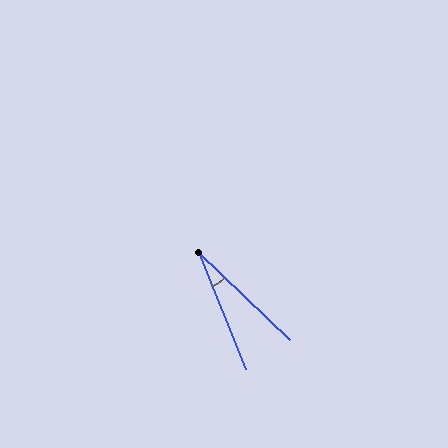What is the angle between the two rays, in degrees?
Approximately 25 degrees.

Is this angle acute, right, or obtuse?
It is acute.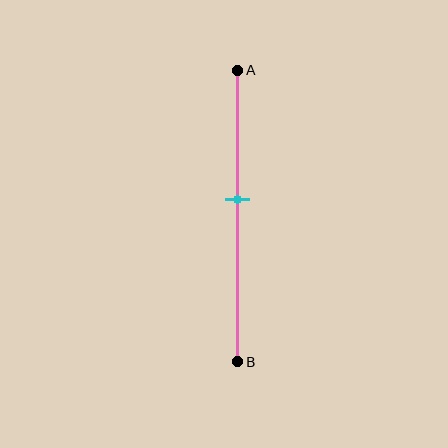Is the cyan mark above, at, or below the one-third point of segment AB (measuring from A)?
The cyan mark is below the one-third point of segment AB.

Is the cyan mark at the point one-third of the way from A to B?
No, the mark is at about 45% from A, not at the 33% one-third point.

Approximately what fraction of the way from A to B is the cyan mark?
The cyan mark is approximately 45% of the way from A to B.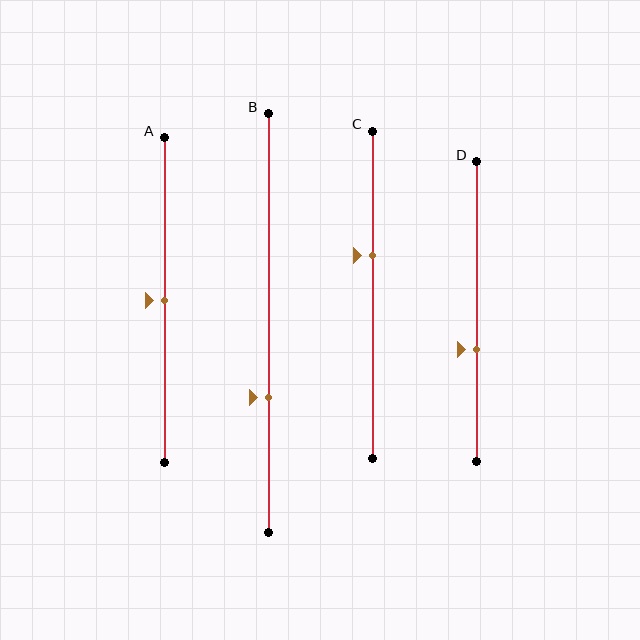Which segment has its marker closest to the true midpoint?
Segment A has its marker closest to the true midpoint.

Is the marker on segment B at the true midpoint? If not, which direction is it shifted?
No, the marker on segment B is shifted downward by about 18% of the segment length.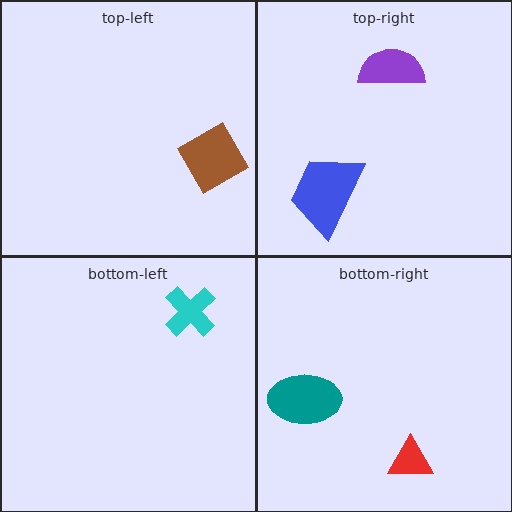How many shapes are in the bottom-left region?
1.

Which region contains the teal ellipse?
The bottom-right region.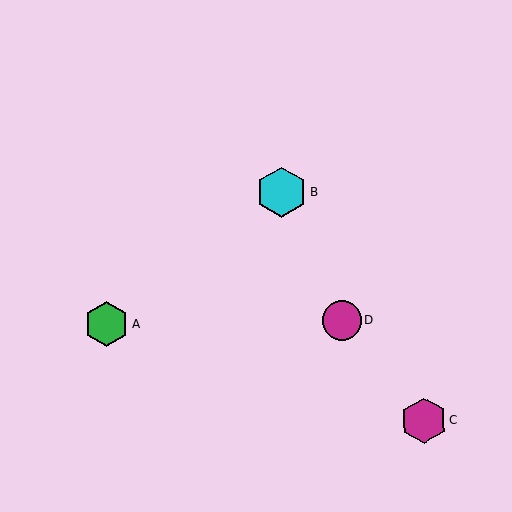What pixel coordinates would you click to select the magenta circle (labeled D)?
Click at (342, 320) to select the magenta circle D.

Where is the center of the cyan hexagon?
The center of the cyan hexagon is at (282, 192).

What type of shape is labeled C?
Shape C is a magenta hexagon.